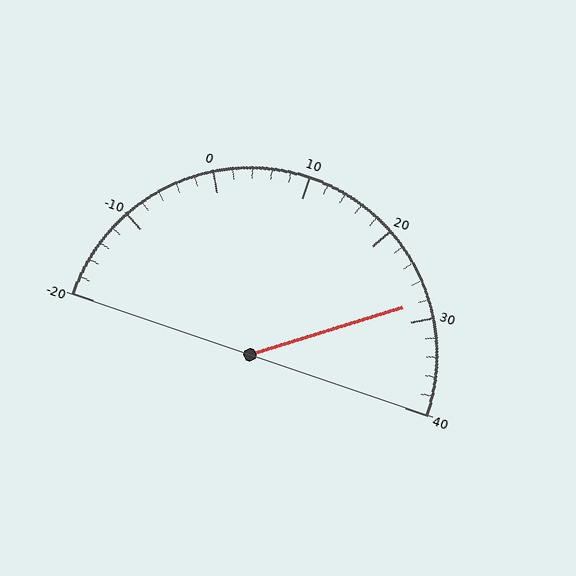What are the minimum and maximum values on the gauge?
The gauge ranges from -20 to 40.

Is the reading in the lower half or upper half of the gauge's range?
The reading is in the upper half of the range (-20 to 40).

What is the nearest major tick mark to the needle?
The nearest major tick mark is 30.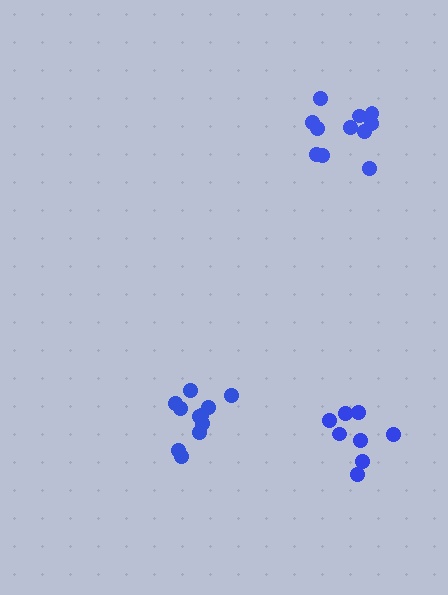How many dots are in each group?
Group 1: 11 dots, Group 2: 8 dots, Group 3: 11 dots (30 total).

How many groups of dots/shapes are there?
There are 3 groups.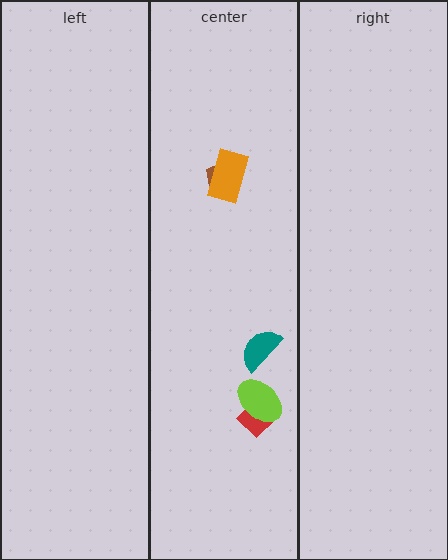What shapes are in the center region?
The teal semicircle, the red diamond, the brown pentagon, the orange rectangle, the lime ellipse.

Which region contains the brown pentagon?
The center region.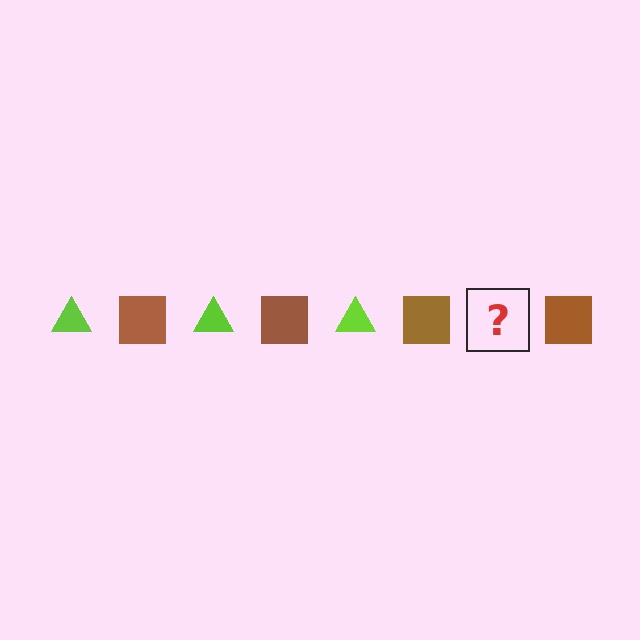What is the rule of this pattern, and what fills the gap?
The rule is that the pattern alternates between lime triangle and brown square. The gap should be filled with a lime triangle.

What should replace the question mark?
The question mark should be replaced with a lime triangle.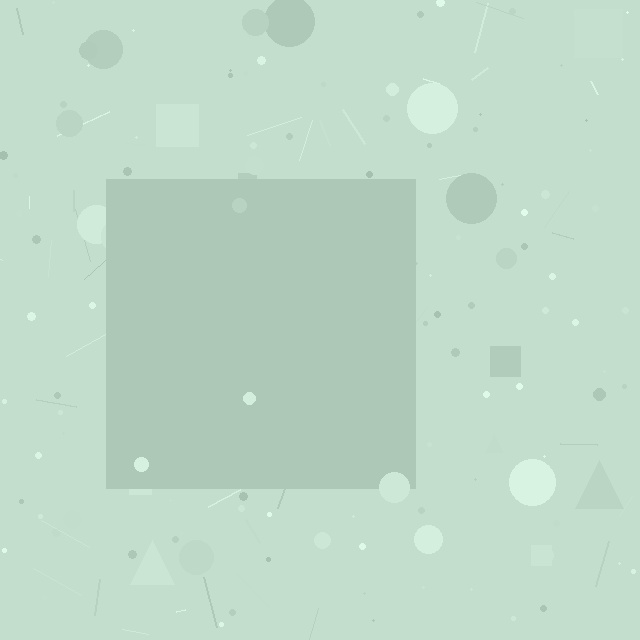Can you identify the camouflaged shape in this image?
The camouflaged shape is a square.